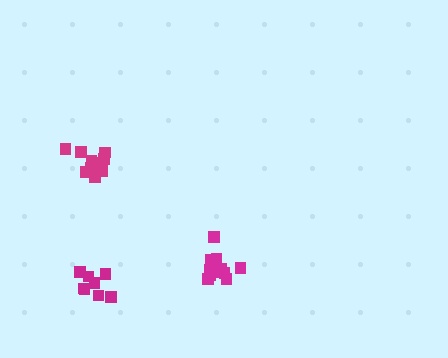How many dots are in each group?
Group 1: 10 dots, Group 2: 14 dots, Group 3: 8 dots (32 total).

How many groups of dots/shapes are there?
There are 3 groups.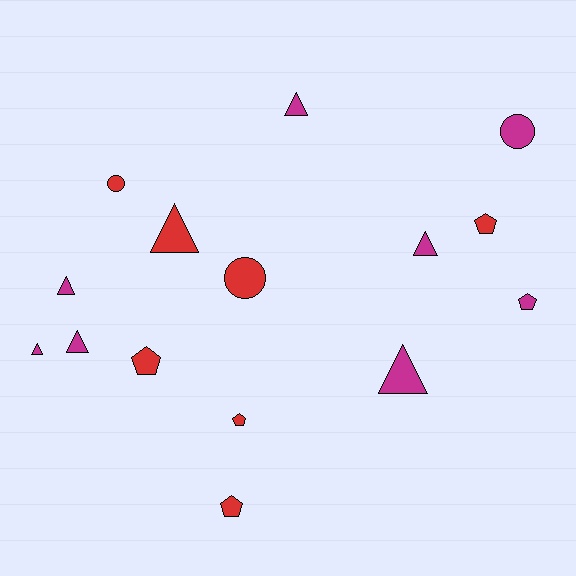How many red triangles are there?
There is 1 red triangle.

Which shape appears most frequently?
Triangle, with 7 objects.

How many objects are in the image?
There are 15 objects.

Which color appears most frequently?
Magenta, with 8 objects.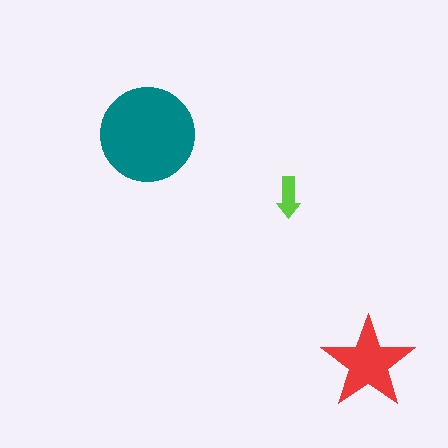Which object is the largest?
The teal circle.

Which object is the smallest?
The lime arrow.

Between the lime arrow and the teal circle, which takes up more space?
The teal circle.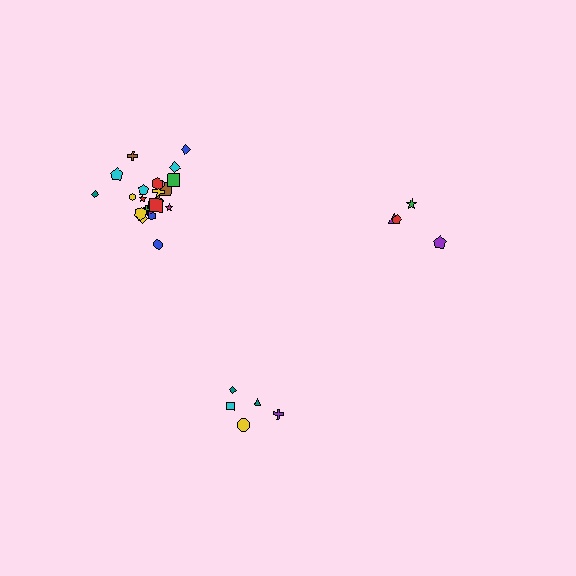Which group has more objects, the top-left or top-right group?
The top-left group.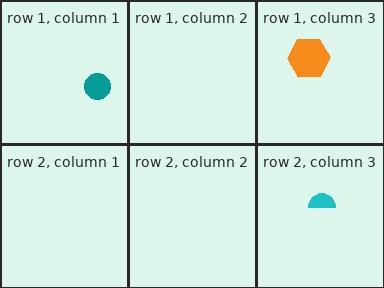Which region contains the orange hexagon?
The row 1, column 3 region.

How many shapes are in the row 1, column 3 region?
1.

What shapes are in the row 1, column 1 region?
The teal circle.